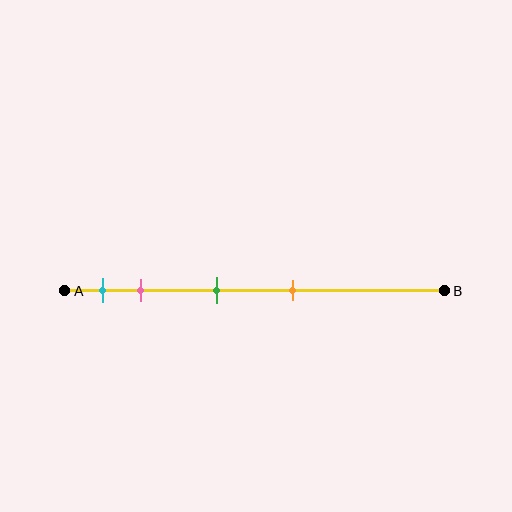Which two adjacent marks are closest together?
The cyan and pink marks are the closest adjacent pair.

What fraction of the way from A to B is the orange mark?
The orange mark is approximately 60% (0.6) of the way from A to B.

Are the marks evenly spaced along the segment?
No, the marks are not evenly spaced.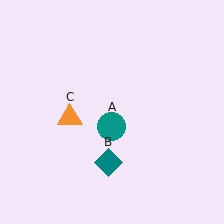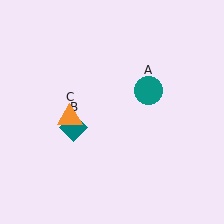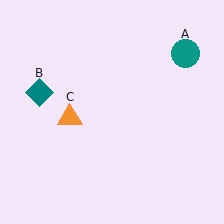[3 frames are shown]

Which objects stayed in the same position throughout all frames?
Orange triangle (object C) remained stationary.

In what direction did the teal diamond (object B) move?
The teal diamond (object B) moved up and to the left.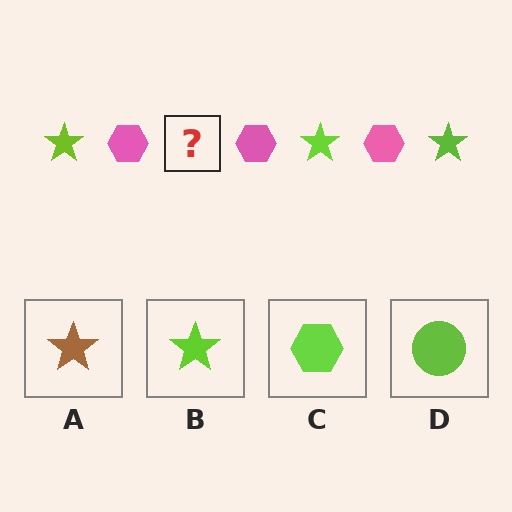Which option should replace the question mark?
Option B.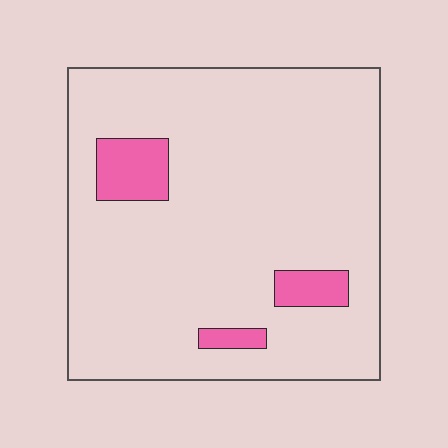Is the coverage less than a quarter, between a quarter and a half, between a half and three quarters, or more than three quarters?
Less than a quarter.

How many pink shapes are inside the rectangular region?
3.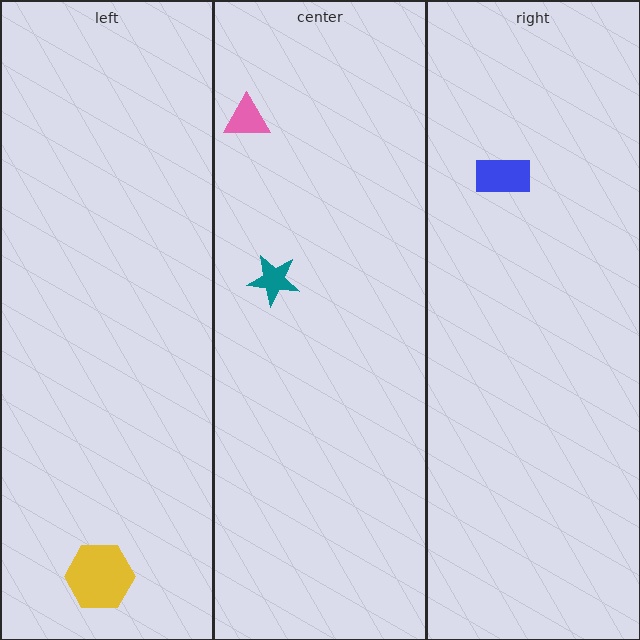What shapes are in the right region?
The blue rectangle.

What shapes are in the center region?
The pink triangle, the teal star.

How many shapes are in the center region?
2.